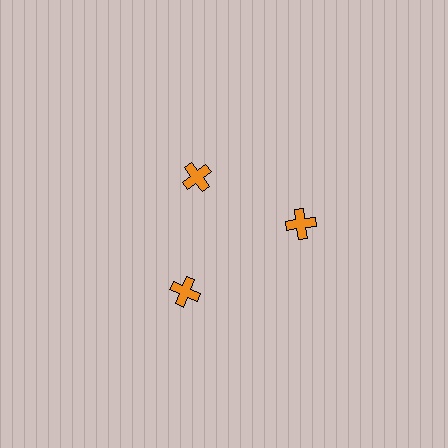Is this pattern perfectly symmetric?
No. The 3 orange crosses are arranged in a ring, but one element near the 11 o'clock position is pulled inward toward the center, breaking the 3-fold rotational symmetry.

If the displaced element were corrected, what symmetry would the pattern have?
It would have 3-fold rotational symmetry — the pattern would map onto itself every 120 degrees.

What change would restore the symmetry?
The symmetry would be restored by moving it outward, back onto the ring so that all 3 crosses sit at equal angles and equal distance from the center.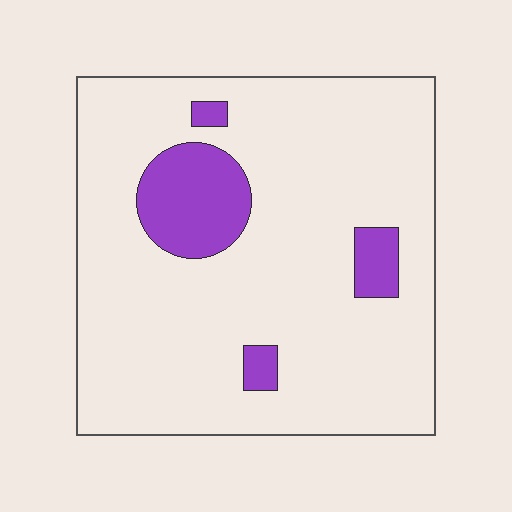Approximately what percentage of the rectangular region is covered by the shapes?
Approximately 15%.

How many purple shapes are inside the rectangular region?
4.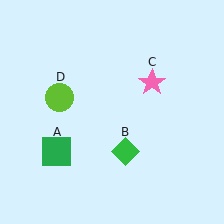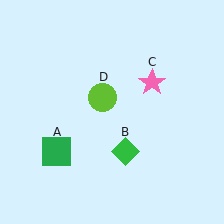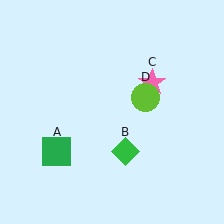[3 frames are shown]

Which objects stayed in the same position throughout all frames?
Green square (object A) and green diamond (object B) and pink star (object C) remained stationary.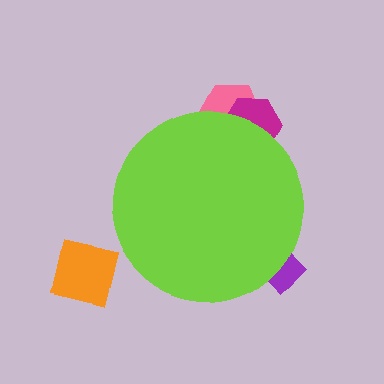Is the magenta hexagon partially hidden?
Yes, the magenta hexagon is partially hidden behind the lime circle.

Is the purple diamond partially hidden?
Yes, the purple diamond is partially hidden behind the lime circle.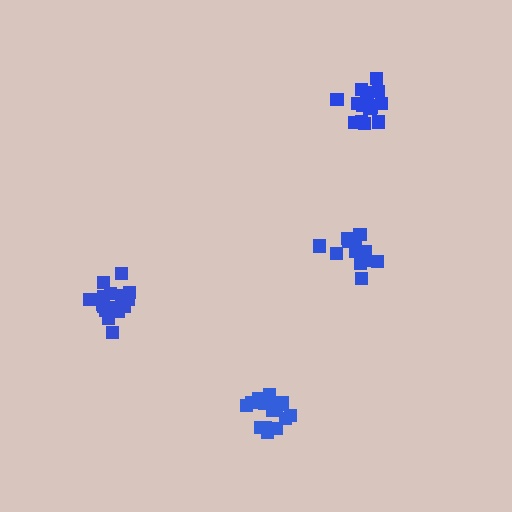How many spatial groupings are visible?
There are 4 spatial groupings.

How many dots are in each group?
Group 1: 16 dots, Group 2: 15 dots, Group 3: 15 dots, Group 4: 17 dots (63 total).